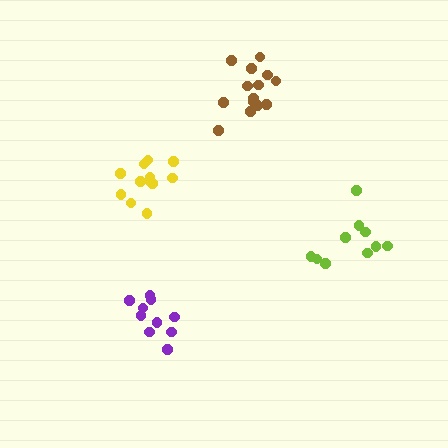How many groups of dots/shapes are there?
There are 4 groups.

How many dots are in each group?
Group 1: 14 dots, Group 2: 12 dots, Group 3: 10 dots, Group 4: 10 dots (46 total).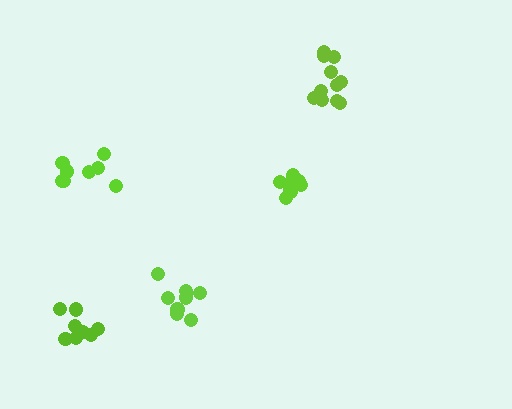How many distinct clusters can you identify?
There are 5 distinct clusters.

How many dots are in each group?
Group 1: 8 dots, Group 2: 11 dots, Group 3: 9 dots, Group 4: 9 dots, Group 5: 8 dots (45 total).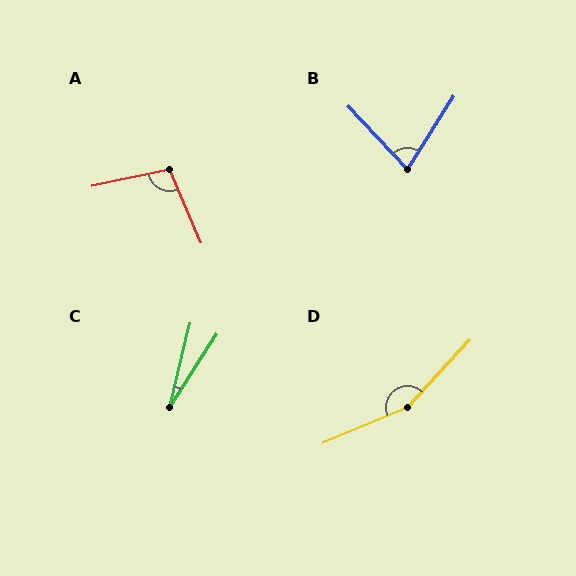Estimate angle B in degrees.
Approximately 75 degrees.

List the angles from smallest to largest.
C (20°), B (75°), A (101°), D (155°).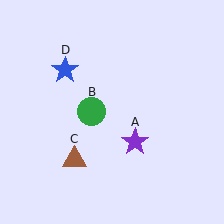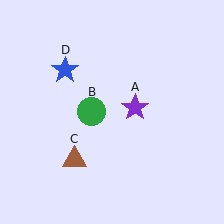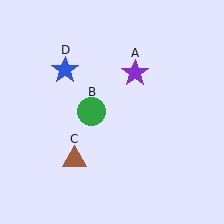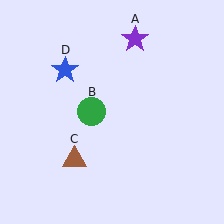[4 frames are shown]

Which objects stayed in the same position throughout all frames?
Green circle (object B) and brown triangle (object C) and blue star (object D) remained stationary.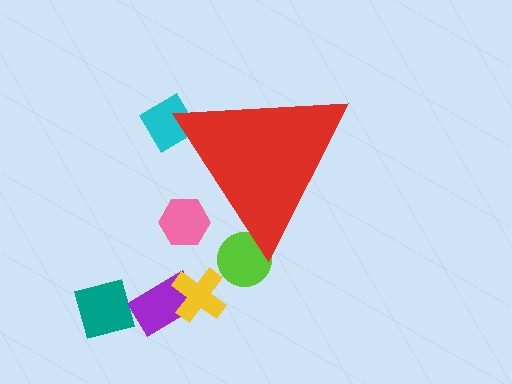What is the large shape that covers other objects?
A red triangle.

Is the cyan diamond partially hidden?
Yes, the cyan diamond is partially hidden behind the red triangle.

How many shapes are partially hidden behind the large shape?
3 shapes are partially hidden.